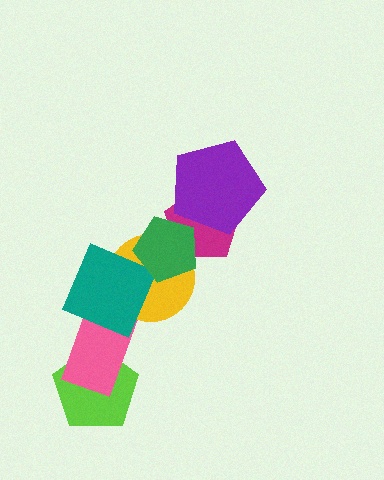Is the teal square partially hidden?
No, no other shape covers it.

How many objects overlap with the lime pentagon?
1 object overlaps with the lime pentagon.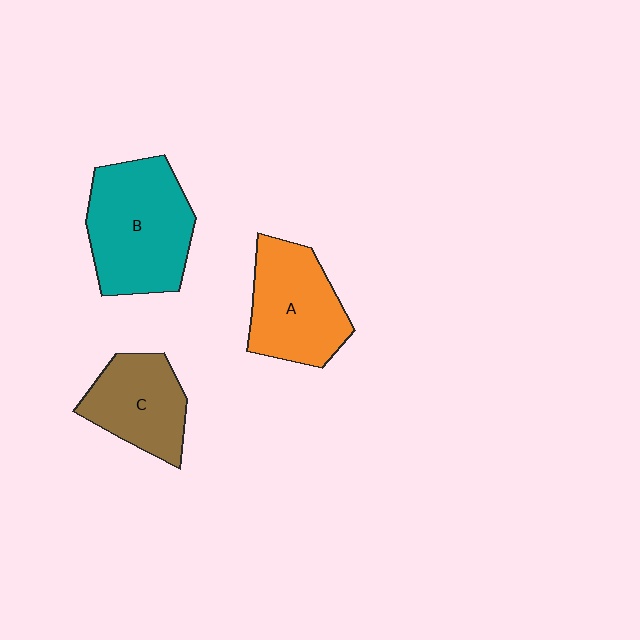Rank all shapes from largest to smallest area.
From largest to smallest: B (teal), A (orange), C (brown).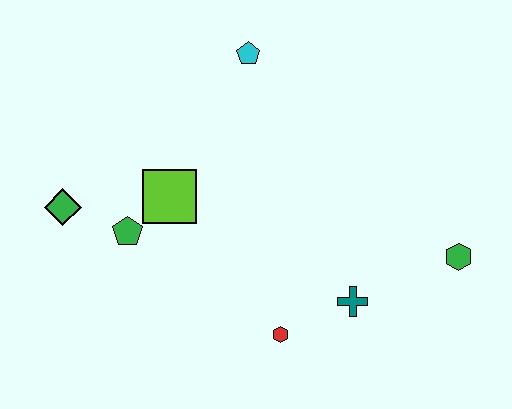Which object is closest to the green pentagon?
The lime square is closest to the green pentagon.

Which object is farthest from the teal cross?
The green diamond is farthest from the teal cross.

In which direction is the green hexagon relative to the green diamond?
The green hexagon is to the right of the green diamond.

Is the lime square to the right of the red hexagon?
No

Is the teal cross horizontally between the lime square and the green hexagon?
Yes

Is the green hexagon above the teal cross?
Yes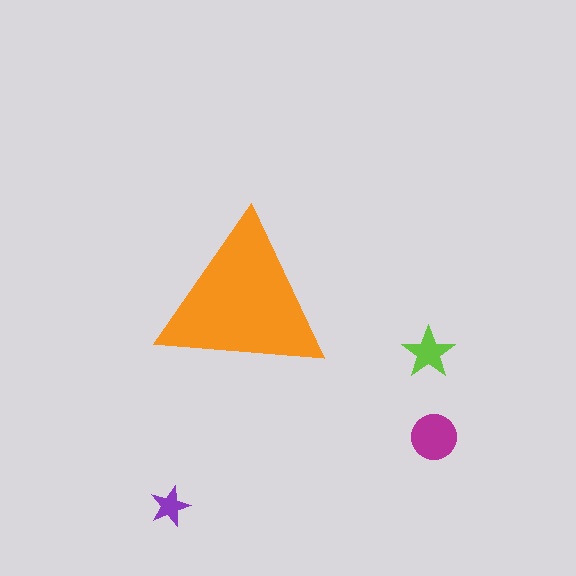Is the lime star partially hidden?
No, the lime star is fully visible.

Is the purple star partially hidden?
No, the purple star is fully visible.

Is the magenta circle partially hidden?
No, the magenta circle is fully visible.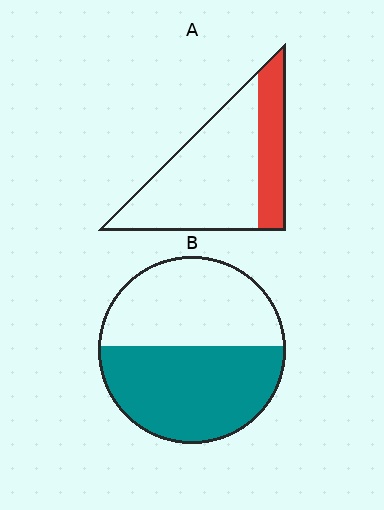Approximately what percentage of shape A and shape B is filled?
A is approximately 30% and B is approximately 55%.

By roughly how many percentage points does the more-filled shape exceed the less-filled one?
By roughly 25 percentage points (B over A).